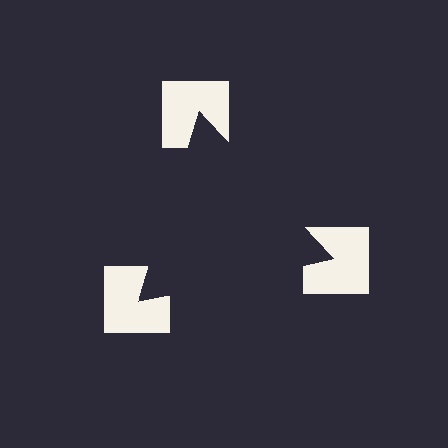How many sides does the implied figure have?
3 sides.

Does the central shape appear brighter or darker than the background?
It typically appears slightly darker than the background, even though no actual brightness change is drawn.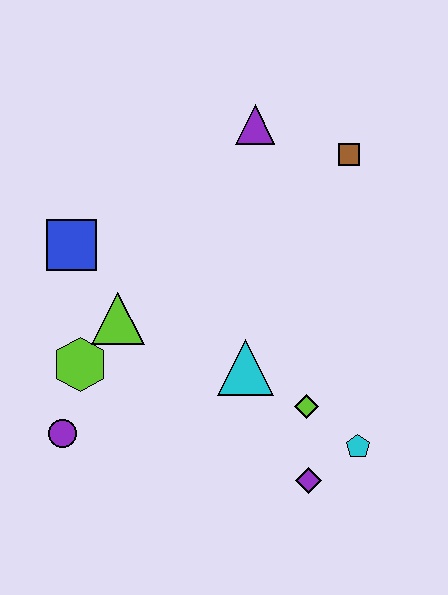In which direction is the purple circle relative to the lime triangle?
The purple circle is below the lime triangle.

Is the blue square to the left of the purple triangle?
Yes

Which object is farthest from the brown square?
The purple circle is farthest from the brown square.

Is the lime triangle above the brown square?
No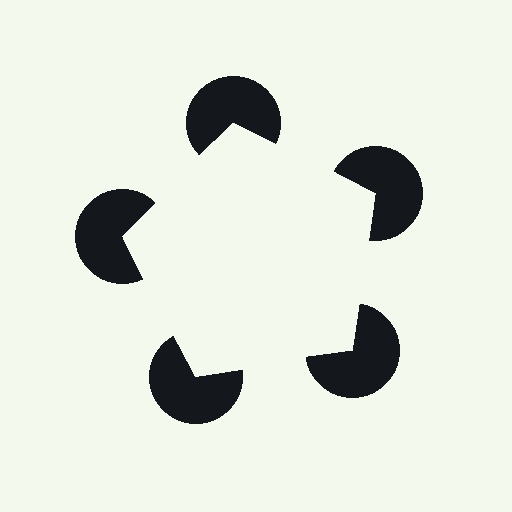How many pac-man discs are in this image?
There are 5 — one at each vertex of the illusory pentagon.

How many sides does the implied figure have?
5 sides.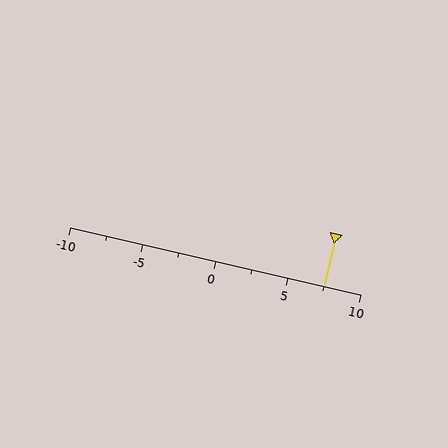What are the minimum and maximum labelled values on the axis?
The axis runs from -10 to 10.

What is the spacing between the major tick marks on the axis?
The major ticks are spaced 5 apart.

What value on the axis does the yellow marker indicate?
The marker indicates approximately 7.5.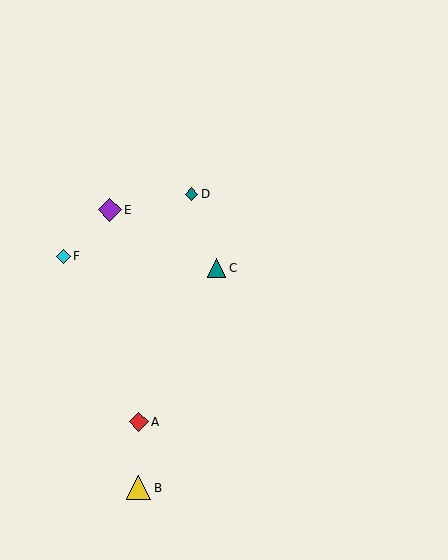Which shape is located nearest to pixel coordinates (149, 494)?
The yellow triangle (labeled B) at (139, 488) is nearest to that location.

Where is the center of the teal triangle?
The center of the teal triangle is at (216, 268).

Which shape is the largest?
The yellow triangle (labeled B) is the largest.